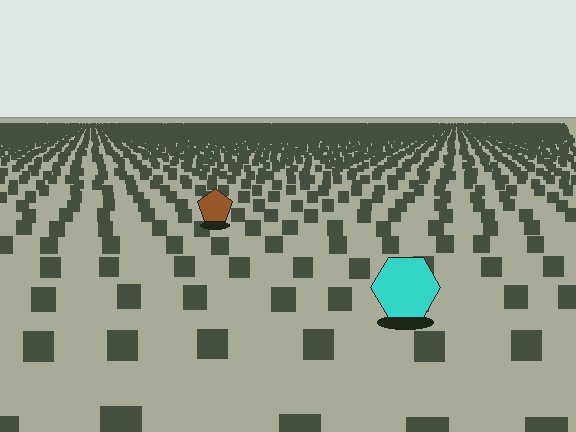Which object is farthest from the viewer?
The brown pentagon is farthest from the viewer. It appears smaller and the ground texture around it is denser.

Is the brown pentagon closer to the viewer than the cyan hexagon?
No. The cyan hexagon is closer — you can tell from the texture gradient: the ground texture is coarser near it.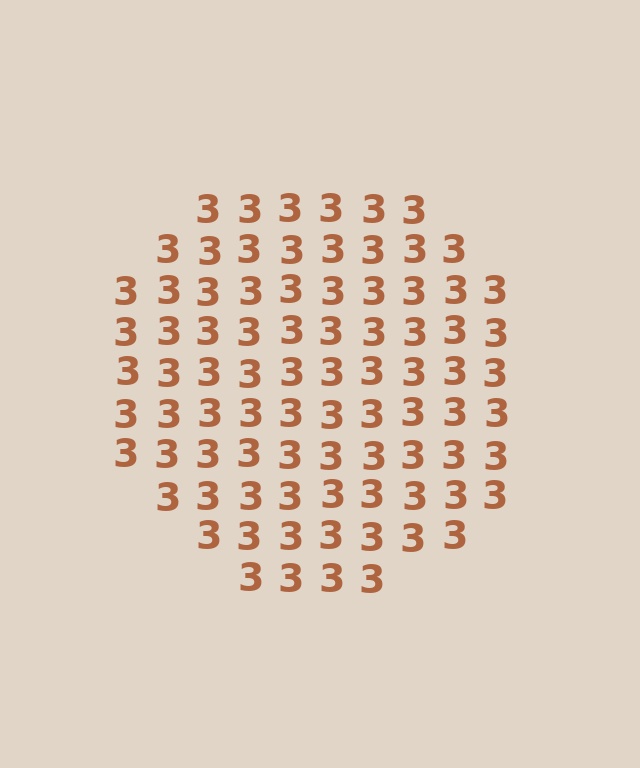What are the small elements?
The small elements are digit 3's.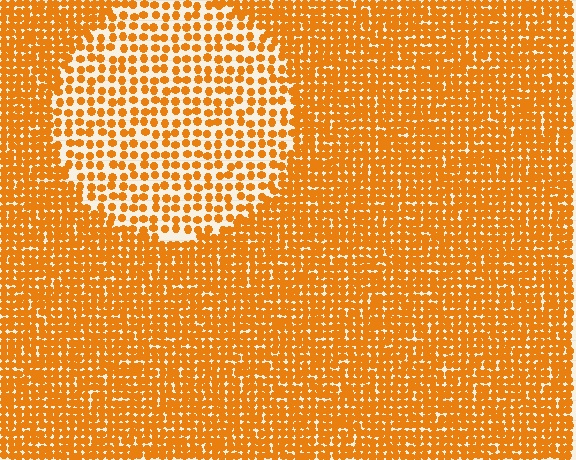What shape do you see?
I see a circle.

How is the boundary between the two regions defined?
The boundary is defined by a change in element density (approximately 2.0x ratio). All elements are the same color, size, and shape.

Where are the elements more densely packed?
The elements are more densely packed outside the circle boundary.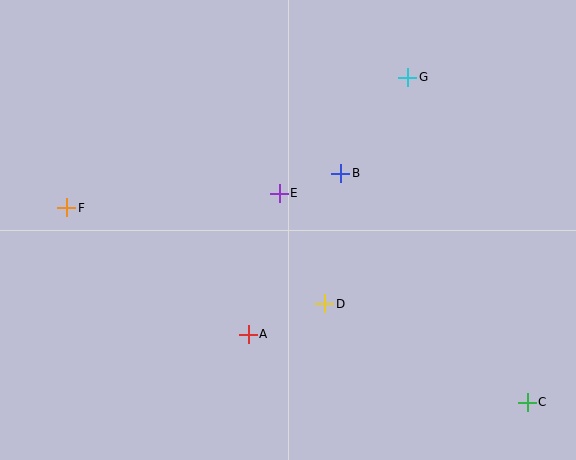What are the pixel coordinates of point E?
Point E is at (279, 193).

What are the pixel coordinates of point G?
Point G is at (408, 77).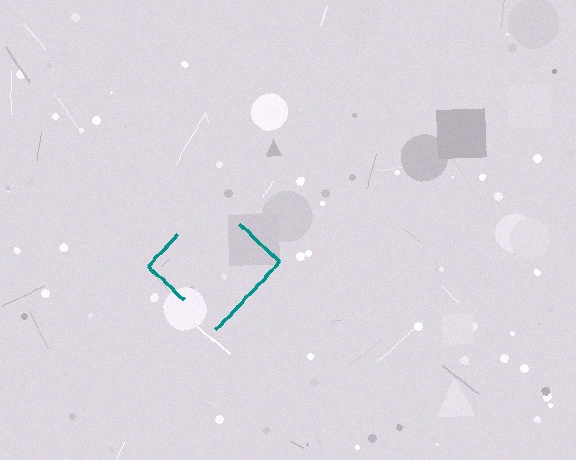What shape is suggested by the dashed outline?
The dashed outline suggests a diamond.